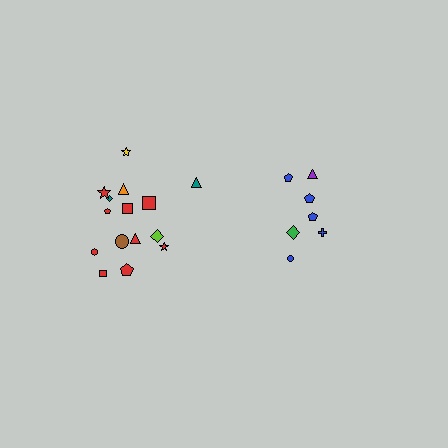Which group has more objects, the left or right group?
The left group.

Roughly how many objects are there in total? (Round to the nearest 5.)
Roughly 20 objects in total.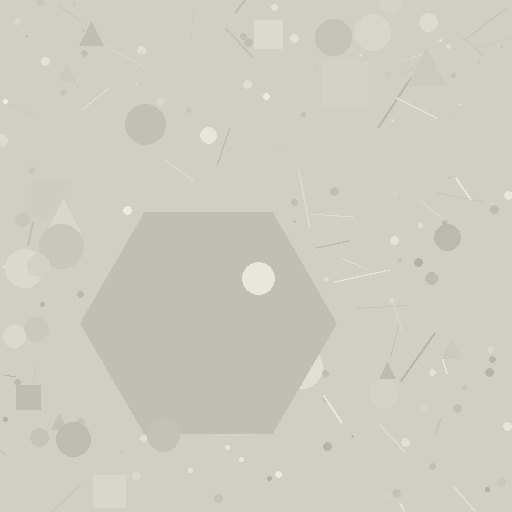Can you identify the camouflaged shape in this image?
The camouflaged shape is a hexagon.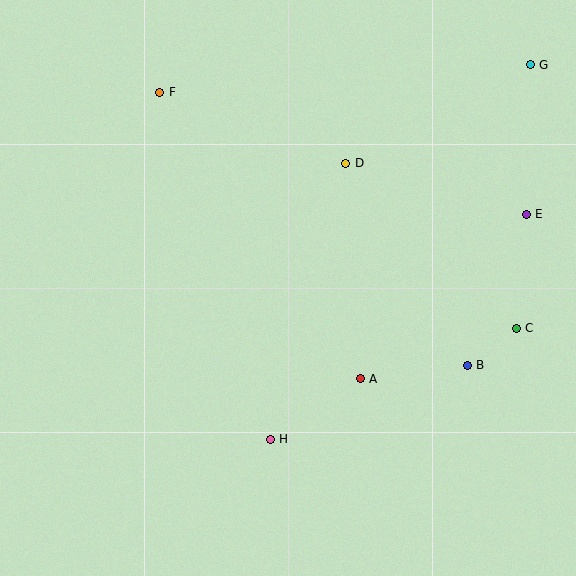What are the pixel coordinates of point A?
Point A is at (360, 379).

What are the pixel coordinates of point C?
Point C is at (516, 328).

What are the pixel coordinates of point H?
Point H is at (270, 439).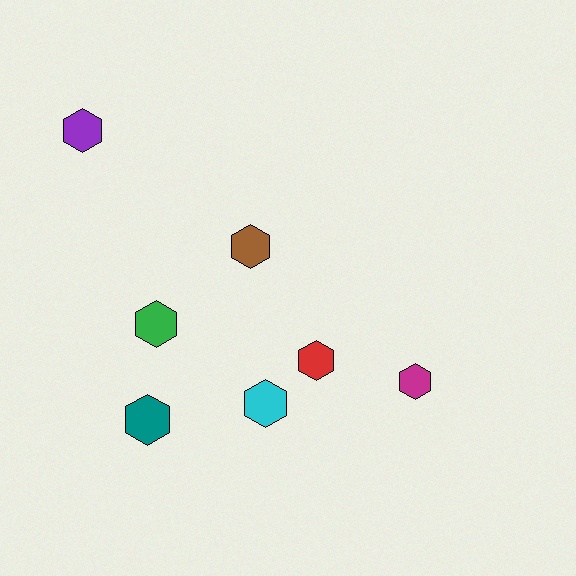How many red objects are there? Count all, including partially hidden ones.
There is 1 red object.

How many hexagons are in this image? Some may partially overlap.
There are 7 hexagons.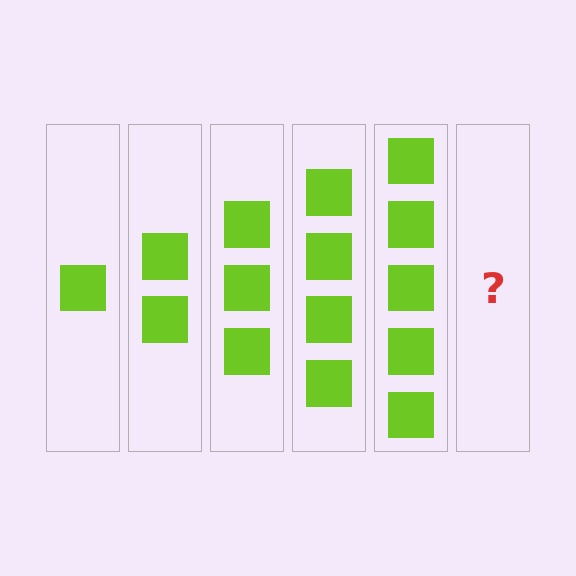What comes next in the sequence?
The next element should be 6 squares.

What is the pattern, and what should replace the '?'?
The pattern is that each step adds one more square. The '?' should be 6 squares.